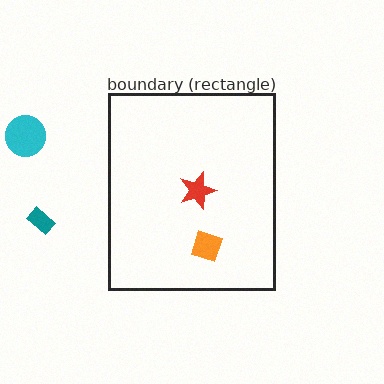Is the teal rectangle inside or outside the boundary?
Outside.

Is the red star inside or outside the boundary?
Inside.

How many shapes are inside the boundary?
2 inside, 2 outside.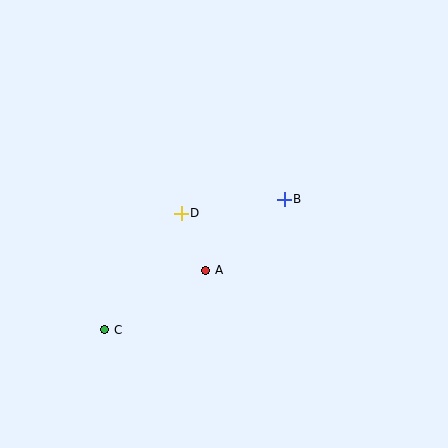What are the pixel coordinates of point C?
Point C is at (105, 330).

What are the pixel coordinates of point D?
Point D is at (181, 213).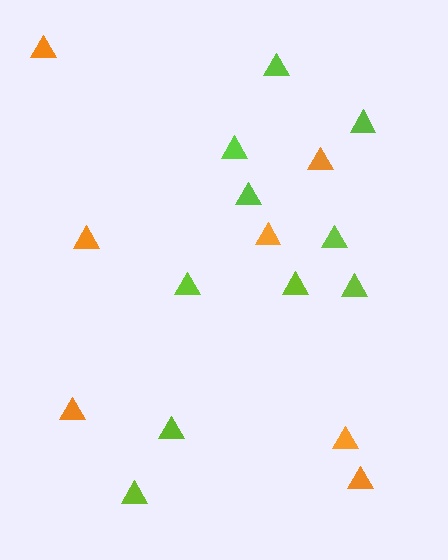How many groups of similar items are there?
There are 2 groups: one group of orange triangles (7) and one group of lime triangles (10).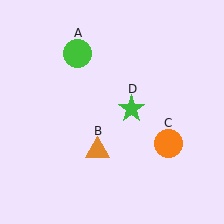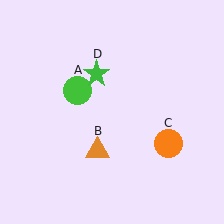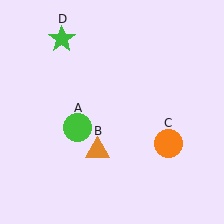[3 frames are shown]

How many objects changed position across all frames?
2 objects changed position: green circle (object A), green star (object D).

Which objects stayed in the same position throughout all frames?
Orange triangle (object B) and orange circle (object C) remained stationary.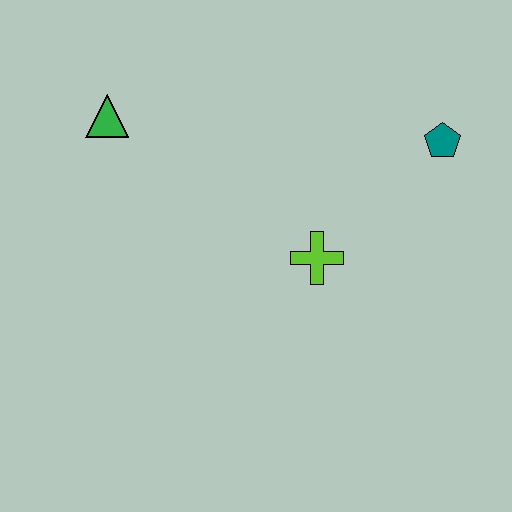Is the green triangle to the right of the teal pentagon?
No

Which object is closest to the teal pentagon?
The lime cross is closest to the teal pentagon.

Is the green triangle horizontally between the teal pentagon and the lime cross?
No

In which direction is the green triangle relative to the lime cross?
The green triangle is to the left of the lime cross.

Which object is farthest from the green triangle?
The teal pentagon is farthest from the green triangle.